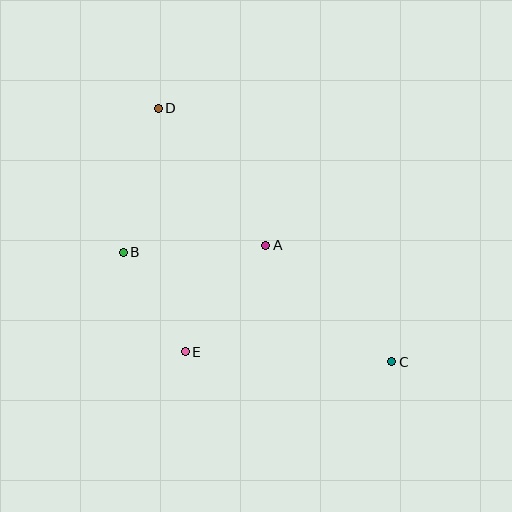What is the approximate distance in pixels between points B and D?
The distance between B and D is approximately 148 pixels.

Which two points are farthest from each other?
Points C and D are farthest from each other.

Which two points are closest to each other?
Points B and E are closest to each other.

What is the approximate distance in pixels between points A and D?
The distance between A and D is approximately 174 pixels.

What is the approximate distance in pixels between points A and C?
The distance between A and C is approximately 171 pixels.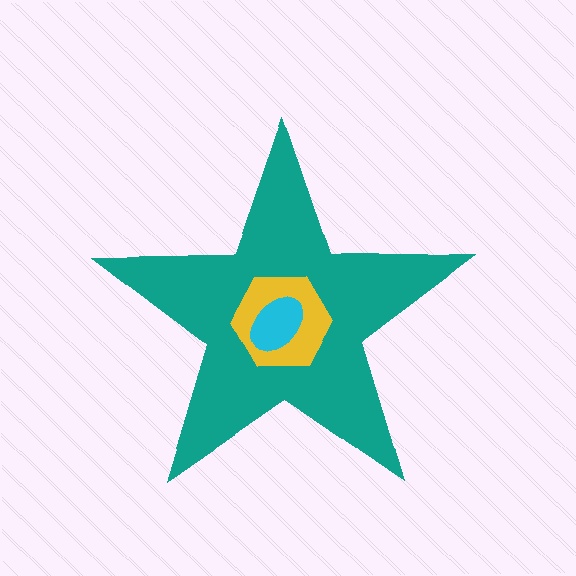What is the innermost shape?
The cyan ellipse.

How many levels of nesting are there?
3.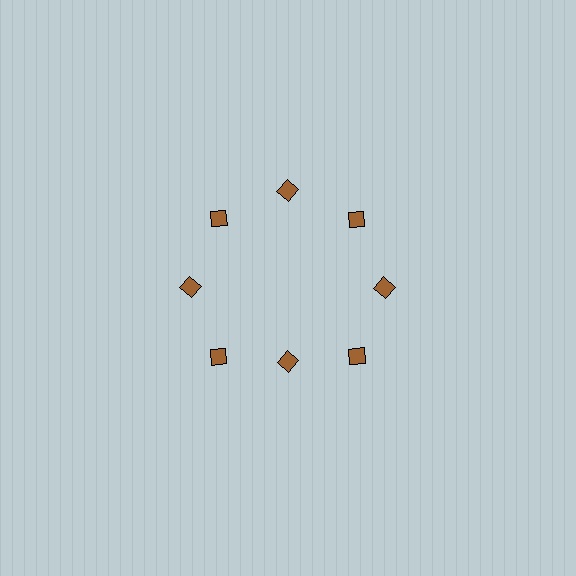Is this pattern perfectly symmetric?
No. The 8 brown diamonds are arranged in a ring, but one element near the 6 o'clock position is pulled inward toward the center, breaking the 8-fold rotational symmetry.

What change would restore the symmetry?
The symmetry would be restored by moving it outward, back onto the ring so that all 8 diamonds sit at equal angles and equal distance from the center.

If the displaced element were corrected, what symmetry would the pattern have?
It would have 8-fold rotational symmetry — the pattern would map onto itself every 45 degrees.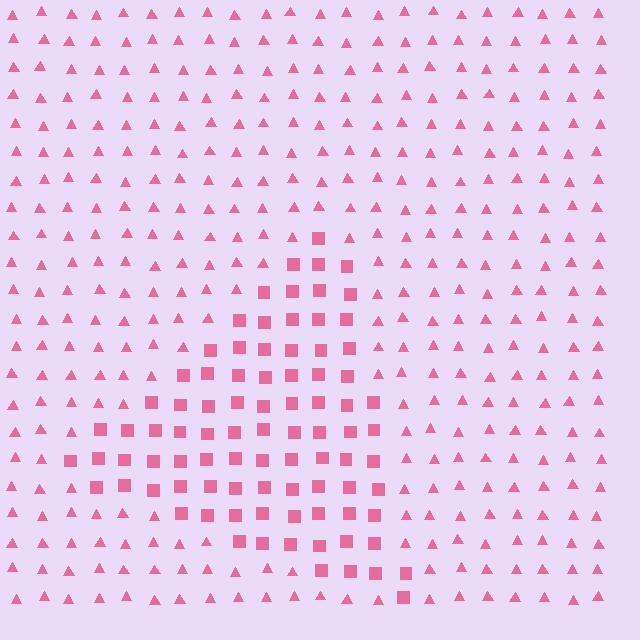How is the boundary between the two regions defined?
The boundary is defined by a change in element shape: squares inside vs. triangles outside. All elements share the same color and spacing.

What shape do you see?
I see a triangle.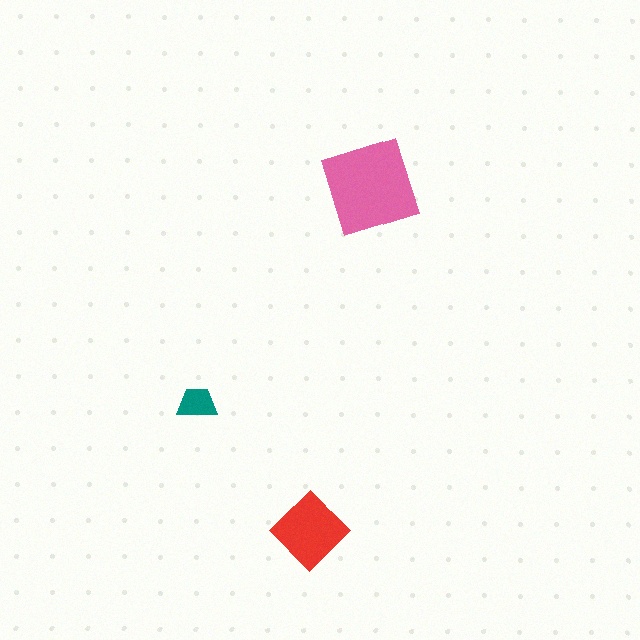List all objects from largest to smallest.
The pink diamond, the red diamond, the teal trapezoid.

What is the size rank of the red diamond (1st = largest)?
2nd.